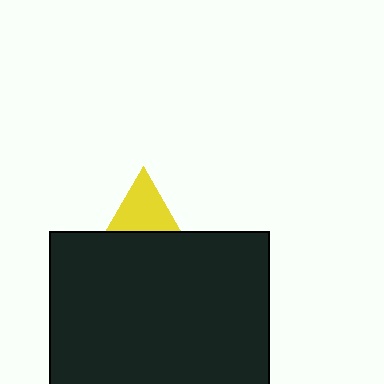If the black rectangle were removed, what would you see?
You would see the complete yellow triangle.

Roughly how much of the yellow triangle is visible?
A small part of it is visible (roughly 44%).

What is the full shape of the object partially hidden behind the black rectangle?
The partially hidden object is a yellow triangle.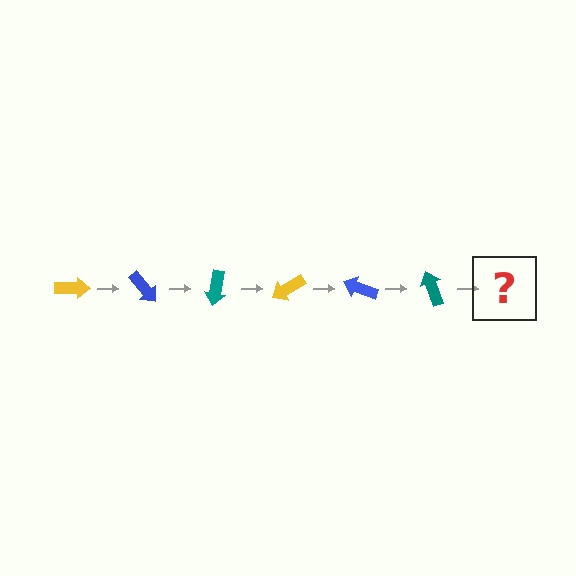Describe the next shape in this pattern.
It should be a yellow arrow, rotated 300 degrees from the start.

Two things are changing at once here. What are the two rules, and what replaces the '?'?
The two rules are that it rotates 50 degrees each step and the color cycles through yellow, blue, and teal. The '?' should be a yellow arrow, rotated 300 degrees from the start.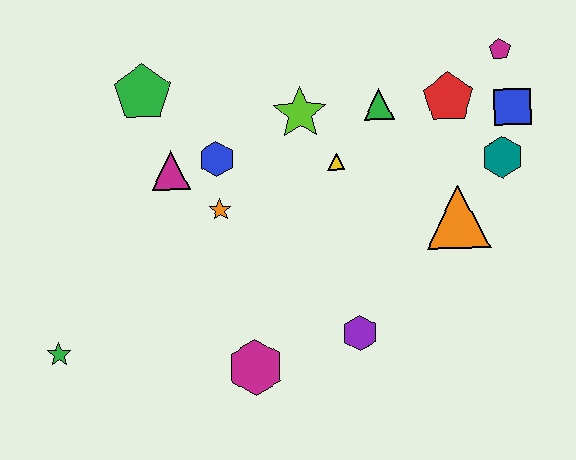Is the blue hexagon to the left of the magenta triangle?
No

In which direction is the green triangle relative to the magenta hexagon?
The green triangle is above the magenta hexagon.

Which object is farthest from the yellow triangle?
The green star is farthest from the yellow triangle.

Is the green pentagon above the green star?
Yes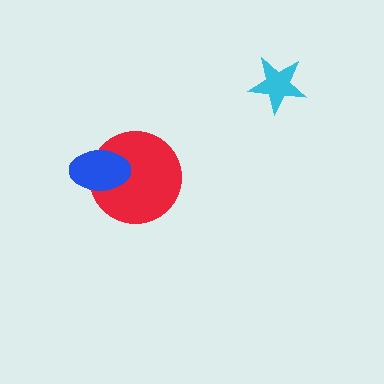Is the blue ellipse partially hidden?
No, no other shape covers it.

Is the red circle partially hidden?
Yes, it is partially covered by another shape.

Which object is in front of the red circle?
The blue ellipse is in front of the red circle.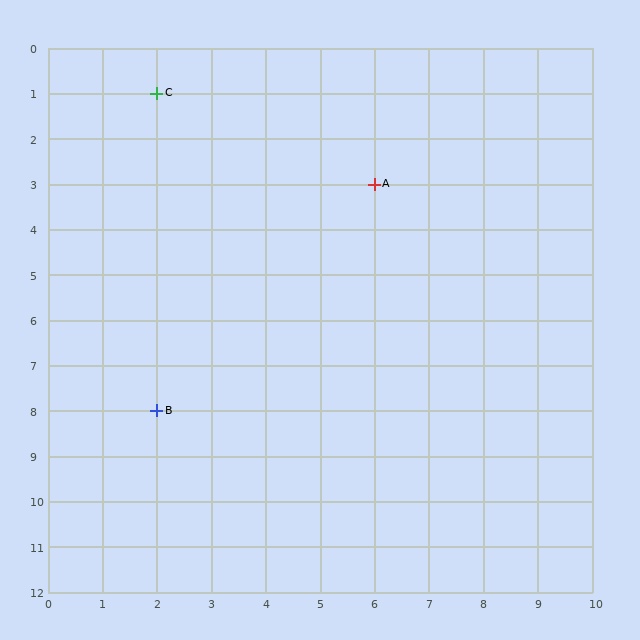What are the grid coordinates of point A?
Point A is at grid coordinates (6, 3).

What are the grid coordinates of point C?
Point C is at grid coordinates (2, 1).